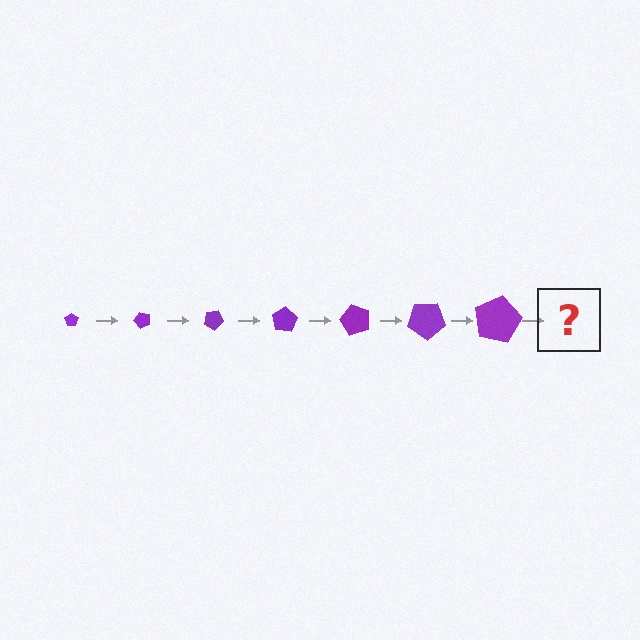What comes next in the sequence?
The next element should be a pentagon, larger than the previous one and rotated 350 degrees from the start.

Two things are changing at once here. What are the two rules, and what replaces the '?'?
The two rules are that the pentagon grows larger each step and it rotates 50 degrees each step. The '?' should be a pentagon, larger than the previous one and rotated 350 degrees from the start.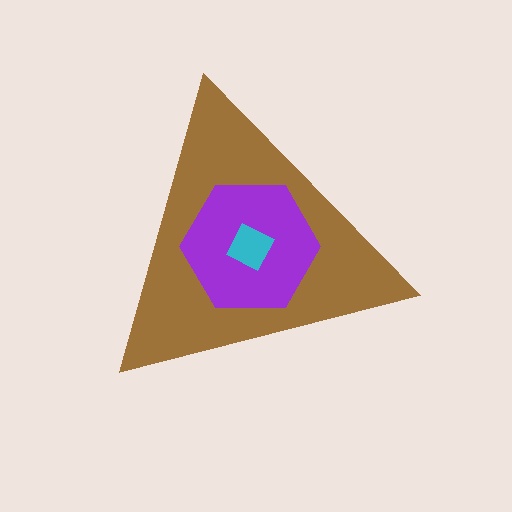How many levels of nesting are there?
3.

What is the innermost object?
The cyan square.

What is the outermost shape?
The brown triangle.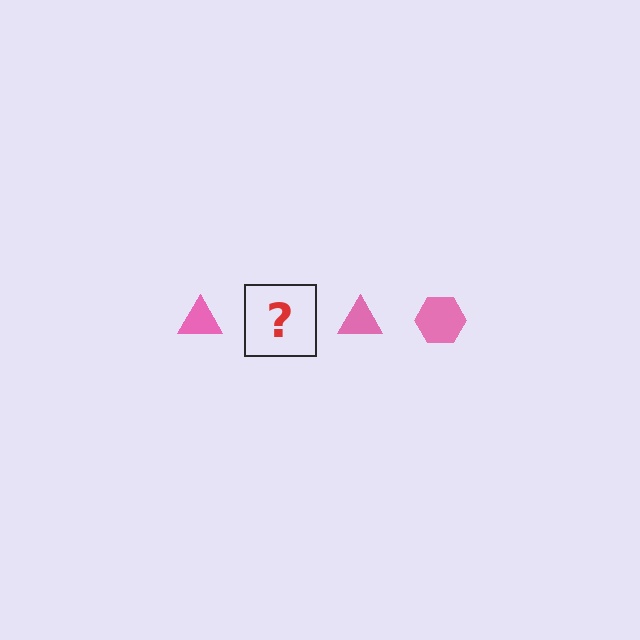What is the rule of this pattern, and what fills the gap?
The rule is that the pattern cycles through triangle, hexagon shapes in pink. The gap should be filled with a pink hexagon.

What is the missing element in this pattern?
The missing element is a pink hexagon.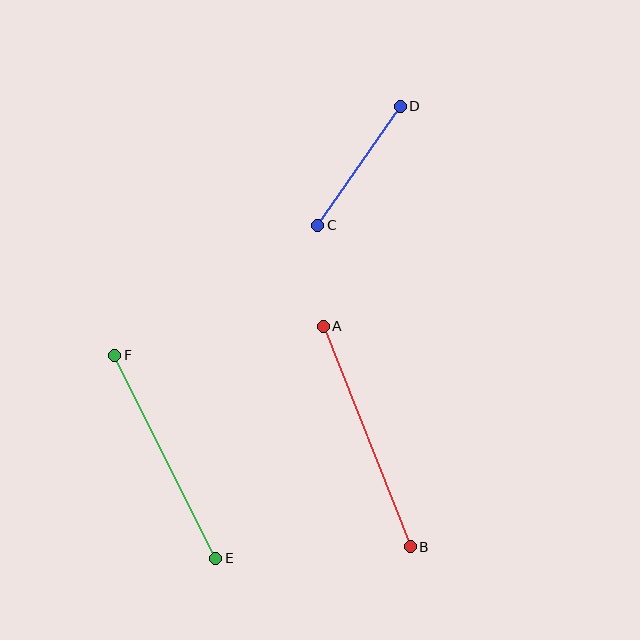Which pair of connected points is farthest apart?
Points A and B are farthest apart.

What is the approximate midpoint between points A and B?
The midpoint is at approximately (367, 437) pixels.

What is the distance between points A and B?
The distance is approximately 237 pixels.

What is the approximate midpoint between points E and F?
The midpoint is at approximately (165, 457) pixels.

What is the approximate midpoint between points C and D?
The midpoint is at approximately (359, 166) pixels.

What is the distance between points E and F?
The distance is approximately 227 pixels.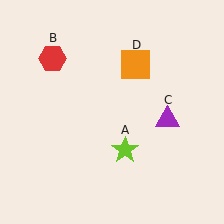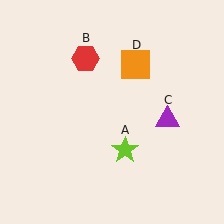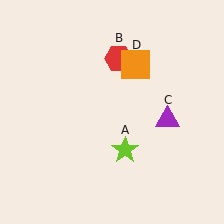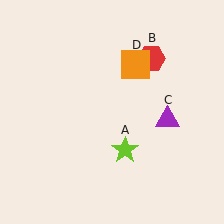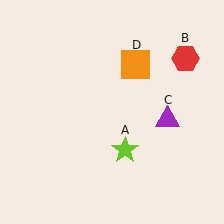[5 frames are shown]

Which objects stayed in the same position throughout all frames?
Lime star (object A) and purple triangle (object C) and orange square (object D) remained stationary.